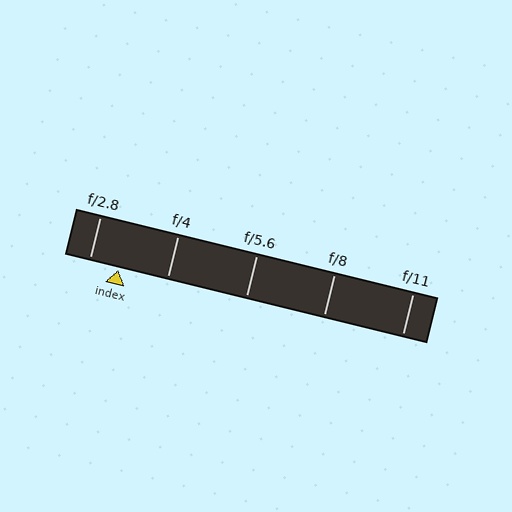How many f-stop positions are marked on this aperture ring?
There are 5 f-stop positions marked.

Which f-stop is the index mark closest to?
The index mark is closest to f/2.8.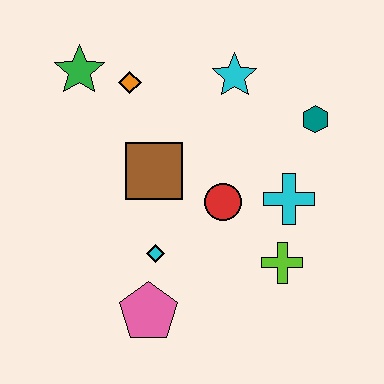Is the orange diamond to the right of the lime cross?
No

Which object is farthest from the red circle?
The green star is farthest from the red circle.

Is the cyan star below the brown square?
No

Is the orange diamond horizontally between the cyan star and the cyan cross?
No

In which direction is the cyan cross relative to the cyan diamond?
The cyan cross is to the right of the cyan diamond.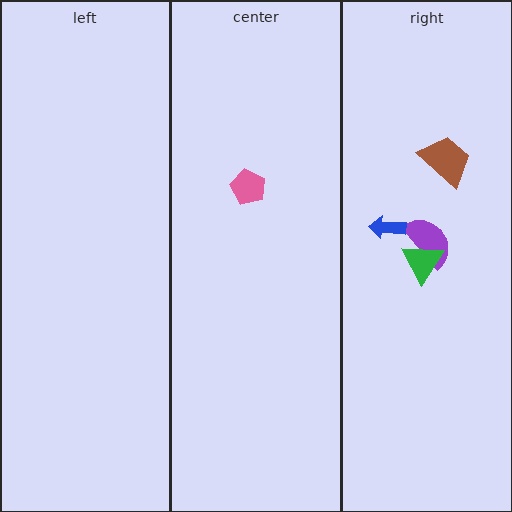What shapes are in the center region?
The pink pentagon.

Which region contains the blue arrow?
The right region.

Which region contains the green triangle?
The right region.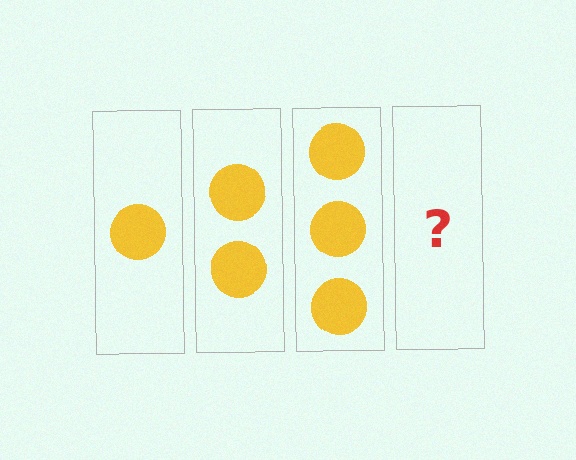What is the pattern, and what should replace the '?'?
The pattern is that each step adds one more circle. The '?' should be 4 circles.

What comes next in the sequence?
The next element should be 4 circles.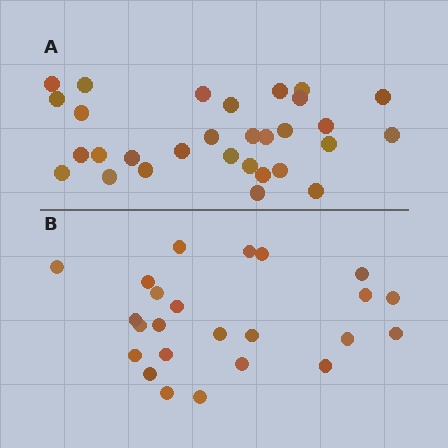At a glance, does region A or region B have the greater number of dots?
Region A (the top region) has more dots.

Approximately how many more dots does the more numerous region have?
Region A has about 6 more dots than region B.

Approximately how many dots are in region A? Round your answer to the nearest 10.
About 30 dots.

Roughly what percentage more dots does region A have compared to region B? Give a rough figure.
About 25% more.